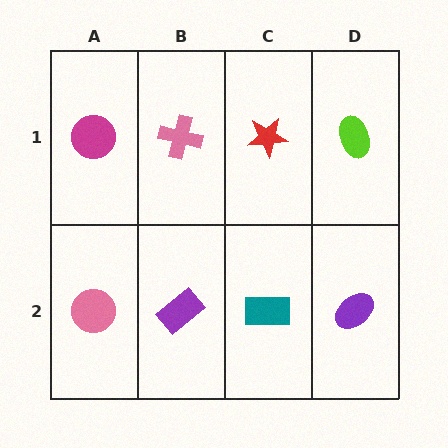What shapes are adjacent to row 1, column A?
A pink circle (row 2, column A), a pink cross (row 1, column B).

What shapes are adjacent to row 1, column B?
A purple rectangle (row 2, column B), a magenta circle (row 1, column A), a red star (row 1, column C).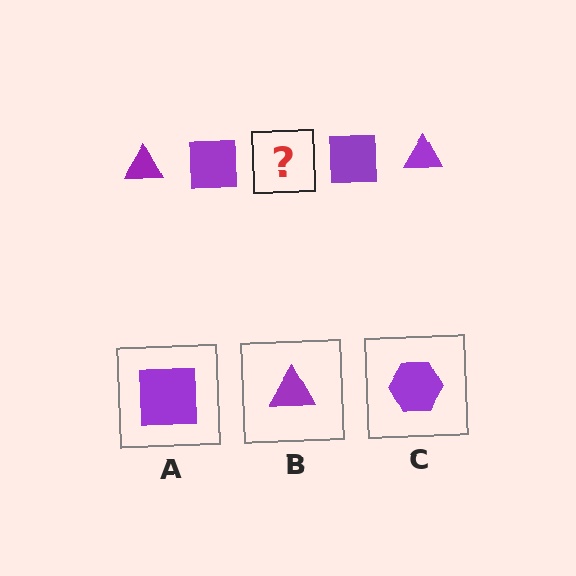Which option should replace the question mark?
Option B.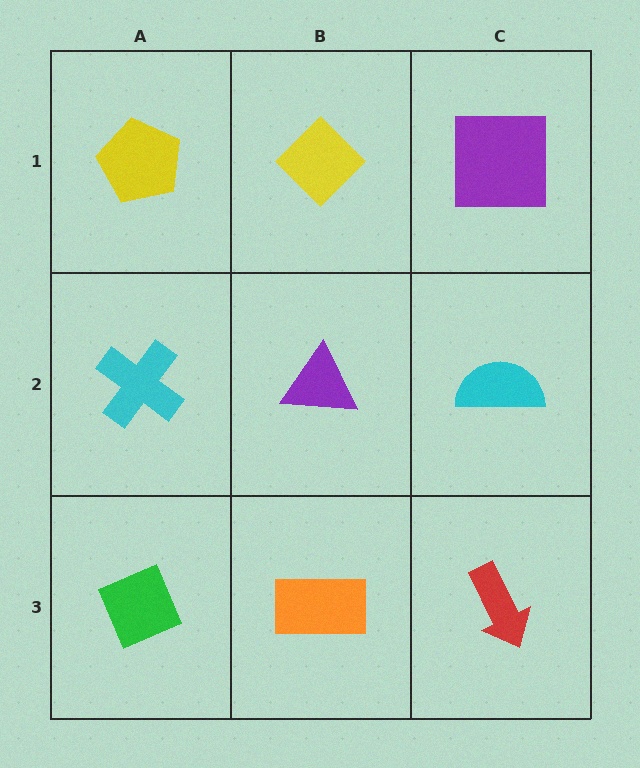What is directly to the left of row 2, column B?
A cyan cross.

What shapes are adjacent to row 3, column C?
A cyan semicircle (row 2, column C), an orange rectangle (row 3, column B).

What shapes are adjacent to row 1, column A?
A cyan cross (row 2, column A), a yellow diamond (row 1, column B).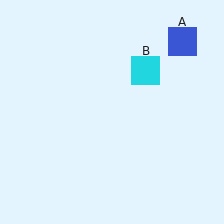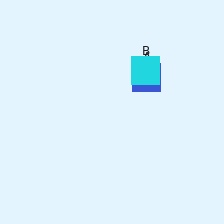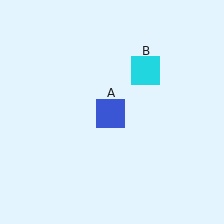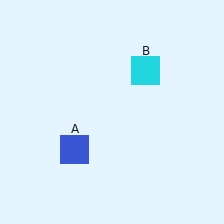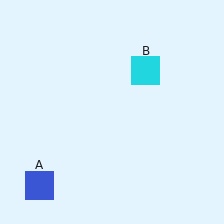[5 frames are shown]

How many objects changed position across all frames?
1 object changed position: blue square (object A).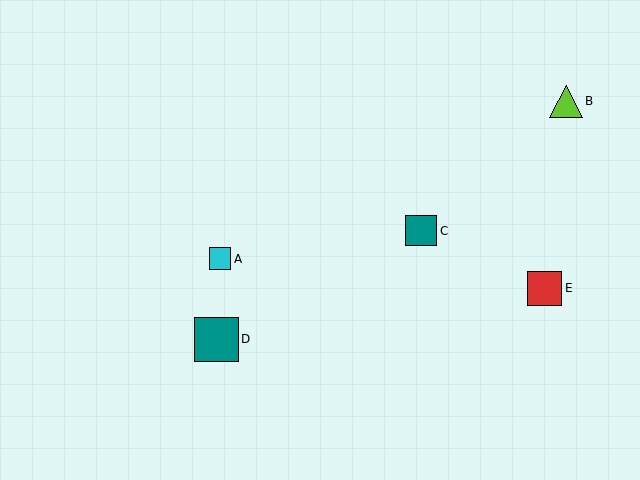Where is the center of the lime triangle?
The center of the lime triangle is at (566, 101).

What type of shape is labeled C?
Shape C is a teal square.